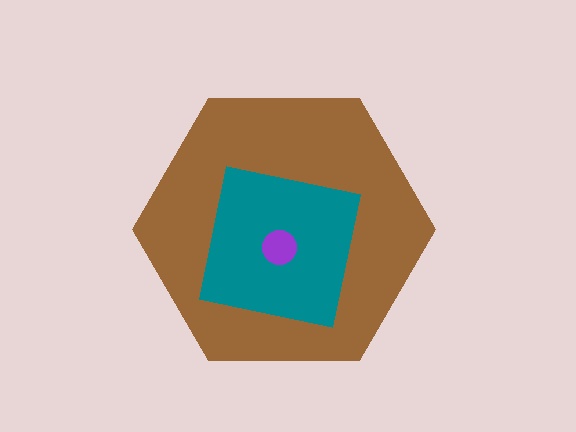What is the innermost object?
The purple circle.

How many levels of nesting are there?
3.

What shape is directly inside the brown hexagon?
The teal square.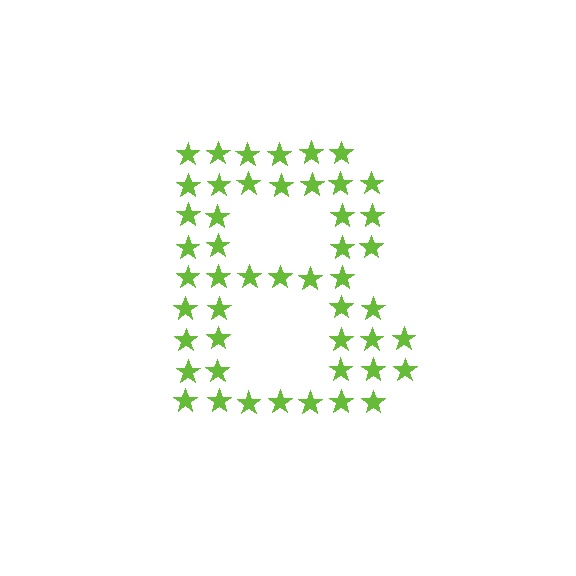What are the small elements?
The small elements are stars.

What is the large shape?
The large shape is the letter B.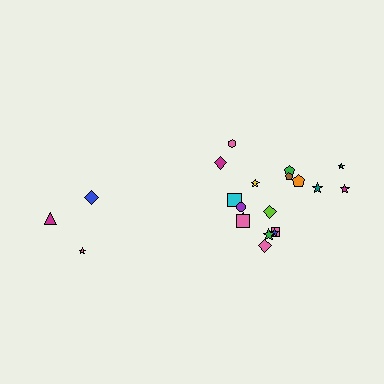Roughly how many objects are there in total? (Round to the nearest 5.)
Roughly 20 objects in total.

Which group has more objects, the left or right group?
The right group.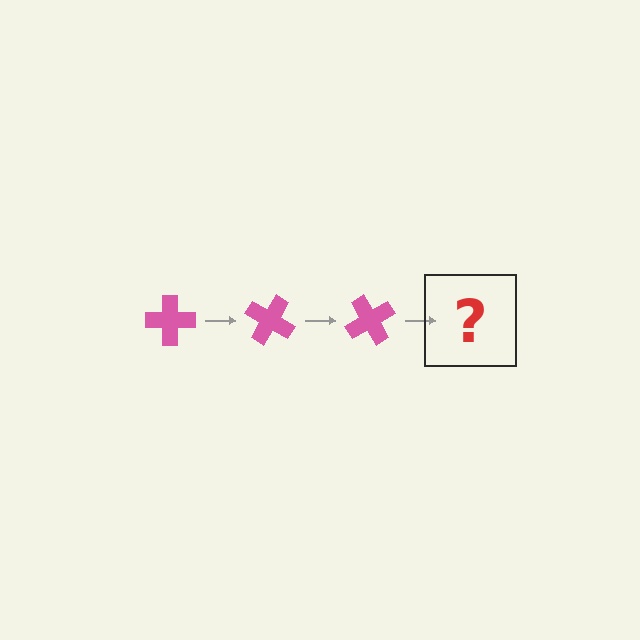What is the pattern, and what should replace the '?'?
The pattern is that the cross rotates 30 degrees each step. The '?' should be a pink cross rotated 90 degrees.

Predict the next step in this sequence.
The next step is a pink cross rotated 90 degrees.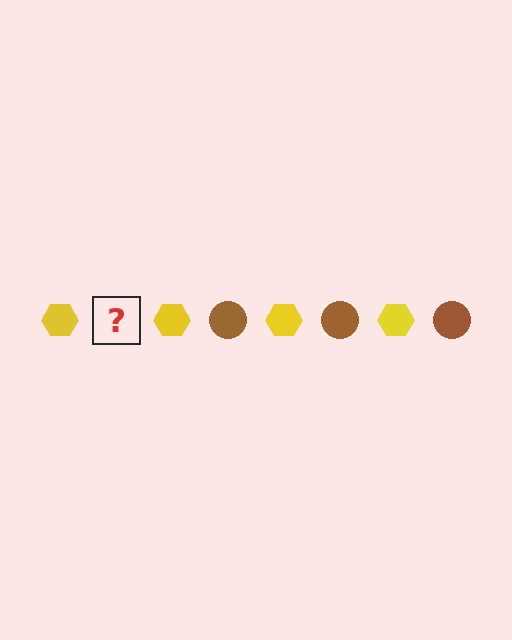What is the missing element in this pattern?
The missing element is a brown circle.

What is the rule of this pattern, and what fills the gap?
The rule is that the pattern alternates between yellow hexagon and brown circle. The gap should be filled with a brown circle.